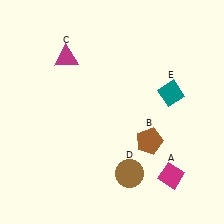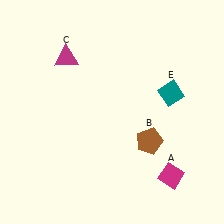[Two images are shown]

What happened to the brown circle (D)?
The brown circle (D) was removed in Image 2. It was in the bottom-right area of Image 1.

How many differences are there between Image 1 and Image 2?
There is 1 difference between the two images.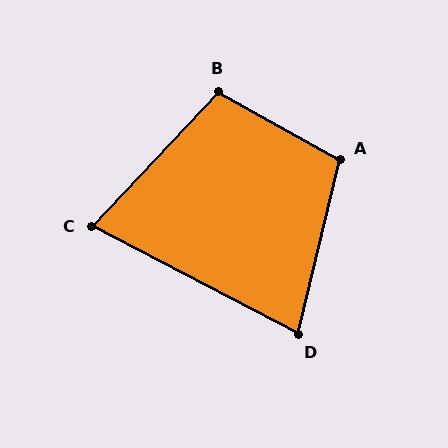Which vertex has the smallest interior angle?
C, at approximately 74 degrees.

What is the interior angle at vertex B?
Approximately 104 degrees (obtuse).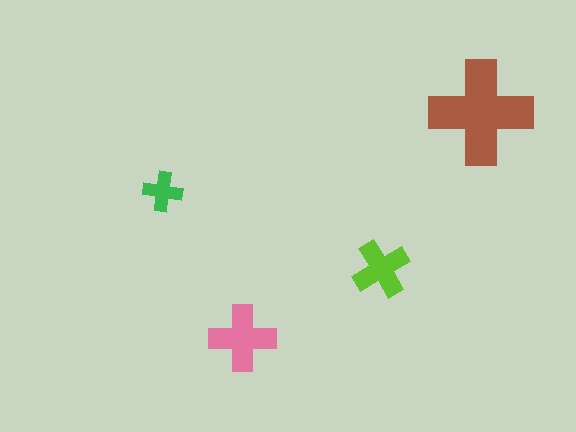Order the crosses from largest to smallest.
the brown one, the pink one, the lime one, the green one.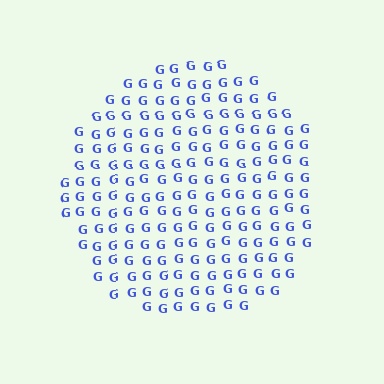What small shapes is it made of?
It is made of small letter G's.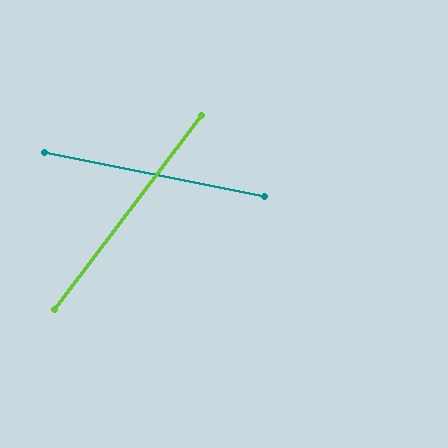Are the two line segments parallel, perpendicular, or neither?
Neither parallel nor perpendicular — they differ by about 64°.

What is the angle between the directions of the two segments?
Approximately 64 degrees.